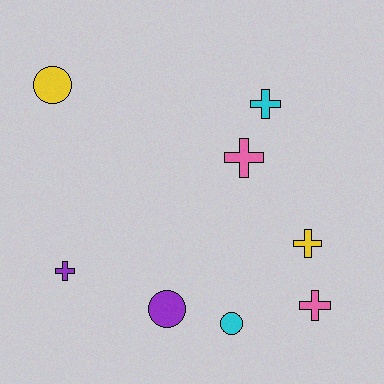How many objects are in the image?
There are 8 objects.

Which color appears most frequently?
Yellow, with 2 objects.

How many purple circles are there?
There is 1 purple circle.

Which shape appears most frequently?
Cross, with 5 objects.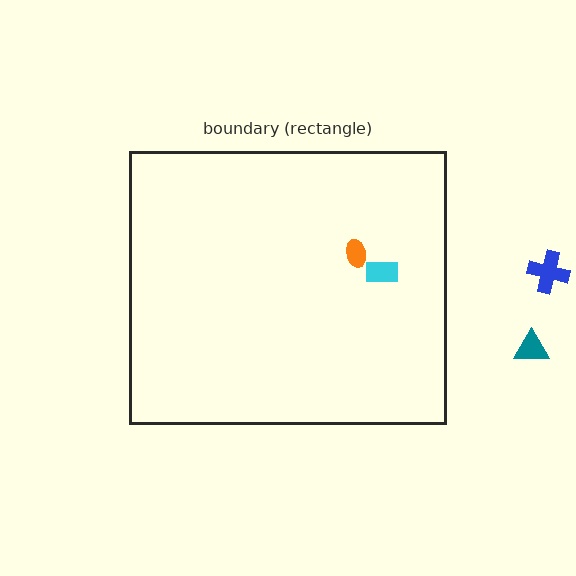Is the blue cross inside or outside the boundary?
Outside.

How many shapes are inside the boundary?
2 inside, 2 outside.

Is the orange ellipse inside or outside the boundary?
Inside.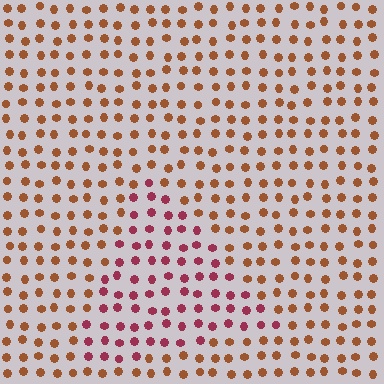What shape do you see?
I see a triangle.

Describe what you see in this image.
The image is filled with small brown elements in a uniform arrangement. A triangle-shaped region is visible where the elements are tinted to a slightly different hue, forming a subtle color boundary.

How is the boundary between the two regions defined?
The boundary is defined purely by a slight shift in hue (about 40 degrees). Spacing, size, and orientation are identical on both sides.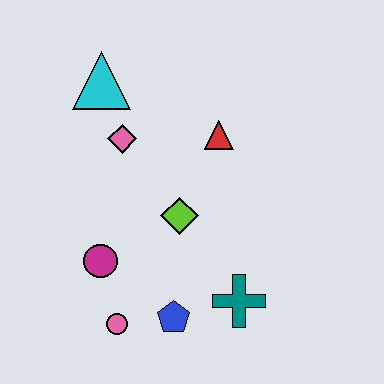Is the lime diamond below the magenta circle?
No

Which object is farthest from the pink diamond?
The teal cross is farthest from the pink diamond.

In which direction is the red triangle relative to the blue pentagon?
The red triangle is above the blue pentagon.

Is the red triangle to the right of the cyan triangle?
Yes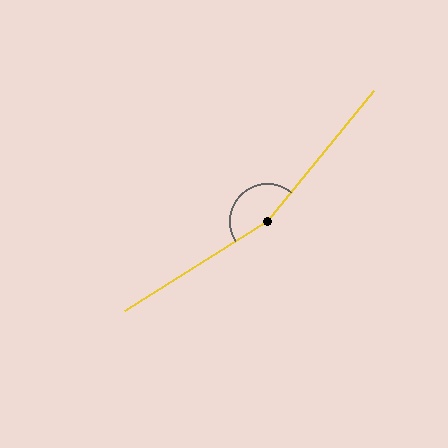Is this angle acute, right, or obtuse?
It is obtuse.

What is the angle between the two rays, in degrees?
Approximately 162 degrees.